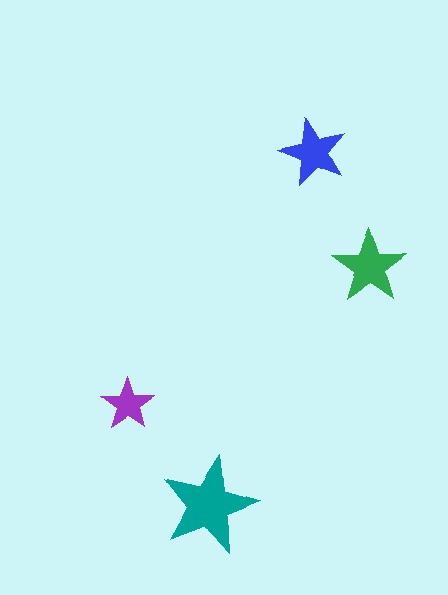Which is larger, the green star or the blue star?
The green one.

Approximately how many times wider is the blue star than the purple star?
About 1.5 times wider.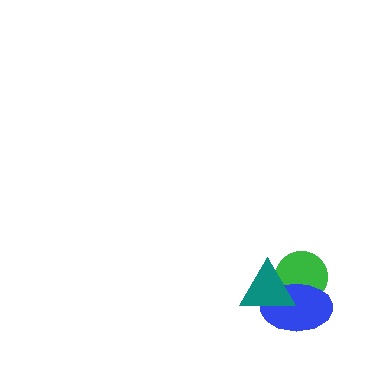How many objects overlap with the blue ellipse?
2 objects overlap with the blue ellipse.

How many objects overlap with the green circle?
2 objects overlap with the green circle.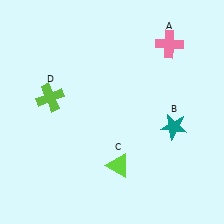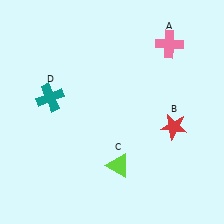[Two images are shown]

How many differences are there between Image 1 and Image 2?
There are 2 differences between the two images.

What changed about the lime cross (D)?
In Image 1, D is lime. In Image 2, it changed to teal.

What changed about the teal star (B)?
In Image 1, B is teal. In Image 2, it changed to red.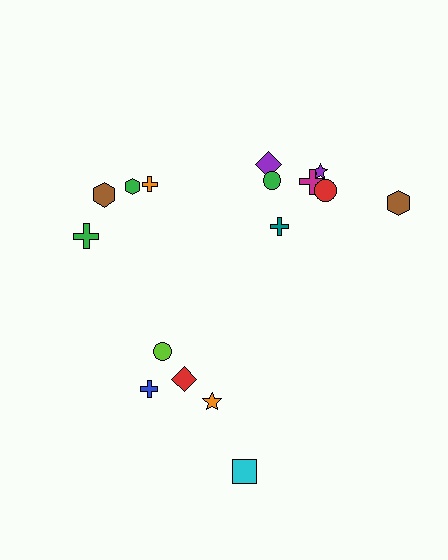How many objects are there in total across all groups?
There are 16 objects.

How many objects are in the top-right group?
There are 7 objects.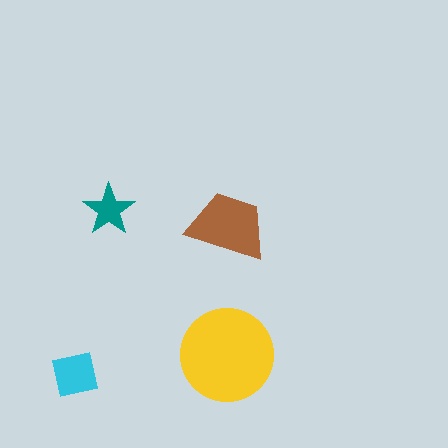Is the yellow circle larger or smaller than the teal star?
Larger.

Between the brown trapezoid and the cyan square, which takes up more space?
The brown trapezoid.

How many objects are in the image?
There are 4 objects in the image.